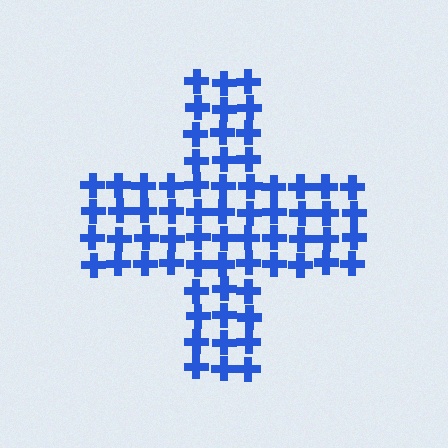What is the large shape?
The large shape is a cross.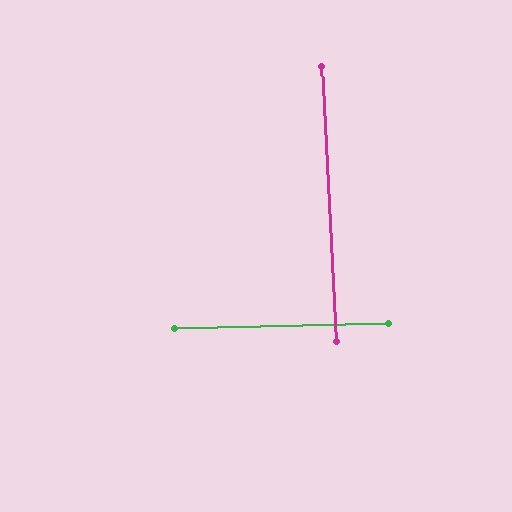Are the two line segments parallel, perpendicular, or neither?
Perpendicular — they meet at approximately 88°.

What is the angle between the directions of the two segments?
Approximately 88 degrees.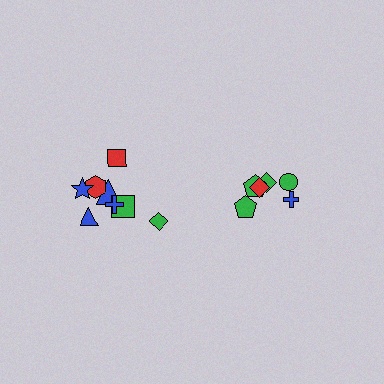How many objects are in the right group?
There are 6 objects.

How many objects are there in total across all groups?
There are 14 objects.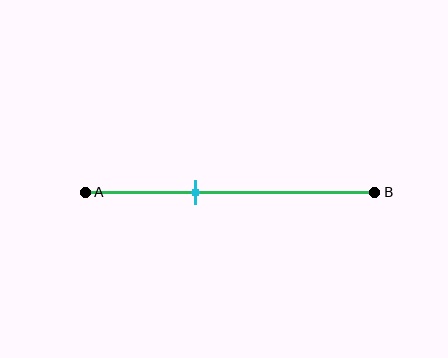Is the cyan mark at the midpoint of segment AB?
No, the mark is at about 40% from A, not at the 50% midpoint.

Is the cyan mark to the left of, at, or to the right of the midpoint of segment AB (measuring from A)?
The cyan mark is to the left of the midpoint of segment AB.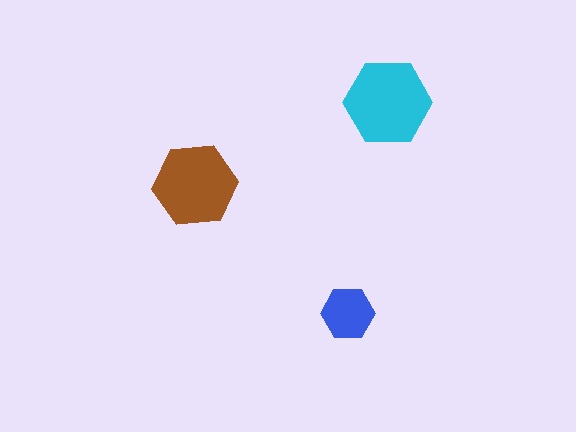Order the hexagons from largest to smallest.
the cyan one, the brown one, the blue one.